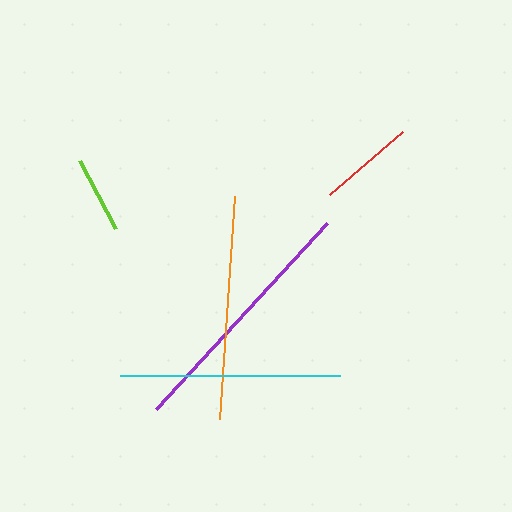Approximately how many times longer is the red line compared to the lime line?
The red line is approximately 1.3 times the length of the lime line.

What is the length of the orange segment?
The orange segment is approximately 223 pixels long.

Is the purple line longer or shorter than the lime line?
The purple line is longer than the lime line.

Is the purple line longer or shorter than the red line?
The purple line is longer than the red line.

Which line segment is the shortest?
The lime line is the shortest at approximately 76 pixels.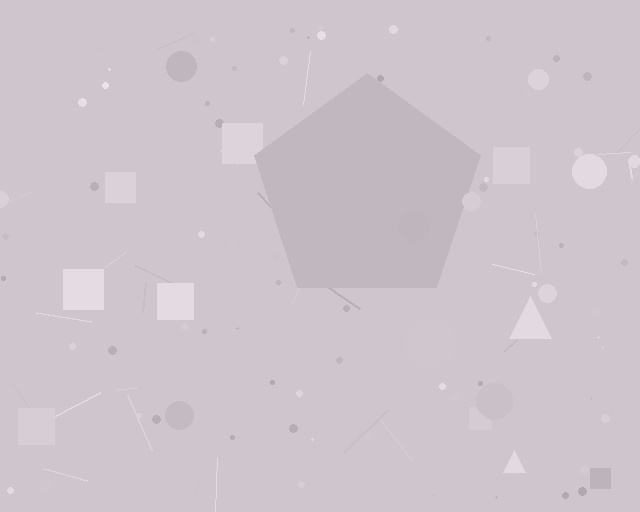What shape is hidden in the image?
A pentagon is hidden in the image.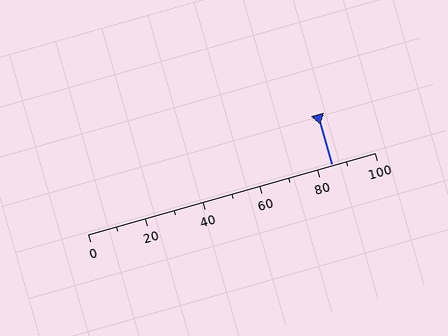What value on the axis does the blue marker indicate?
The marker indicates approximately 85.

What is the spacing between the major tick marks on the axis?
The major ticks are spaced 20 apart.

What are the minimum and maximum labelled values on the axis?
The axis runs from 0 to 100.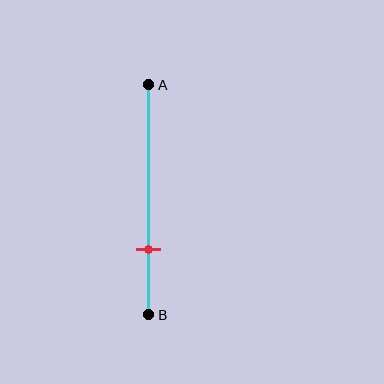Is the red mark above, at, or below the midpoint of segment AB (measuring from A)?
The red mark is below the midpoint of segment AB.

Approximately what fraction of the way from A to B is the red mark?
The red mark is approximately 70% of the way from A to B.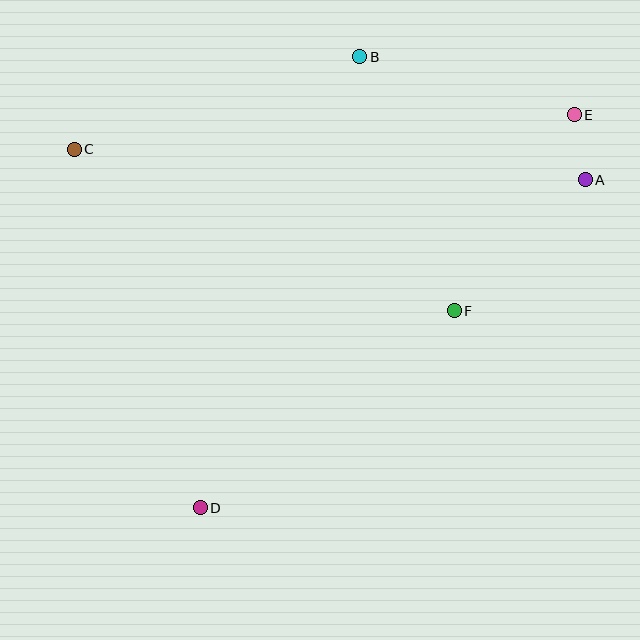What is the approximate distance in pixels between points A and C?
The distance between A and C is approximately 512 pixels.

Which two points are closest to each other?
Points A and E are closest to each other.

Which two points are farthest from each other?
Points D and E are farthest from each other.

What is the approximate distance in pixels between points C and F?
The distance between C and F is approximately 413 pixels.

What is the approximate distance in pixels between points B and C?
The distance between B and C is approximately 300 pixels.